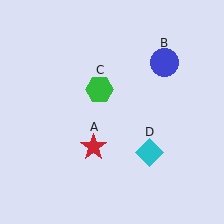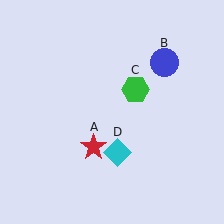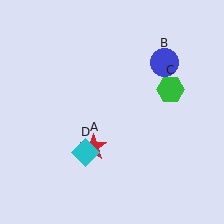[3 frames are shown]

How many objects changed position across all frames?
2 objects changed position: green hexagon (object C), cyan diamond (object D).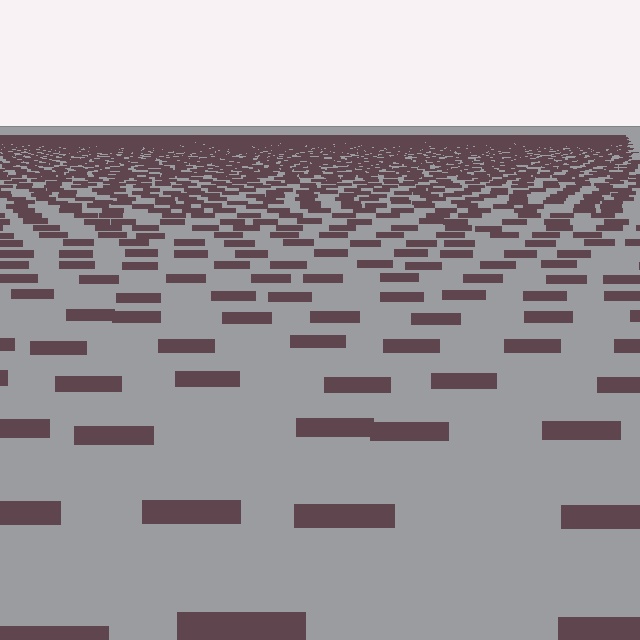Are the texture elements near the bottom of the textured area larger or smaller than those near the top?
Larger. Near the bottom, elements are closer to the viewer and appear at a bigger on-screen size.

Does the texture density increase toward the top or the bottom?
Density increases toward the top.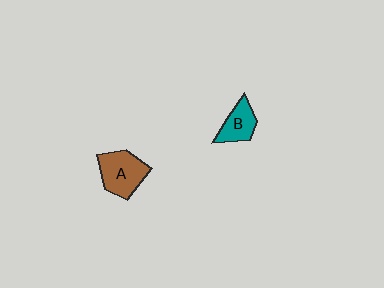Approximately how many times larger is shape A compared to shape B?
Approximately 1.5 times.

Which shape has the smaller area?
Shape B (teal).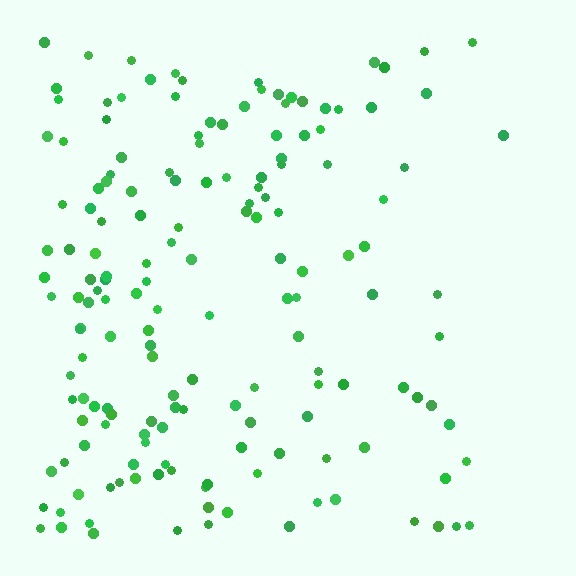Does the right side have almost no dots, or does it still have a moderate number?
Still a moderate number, just noticeably fewer than the left.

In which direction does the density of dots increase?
From right to left, with the left side densest.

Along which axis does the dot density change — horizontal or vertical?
Horizontal.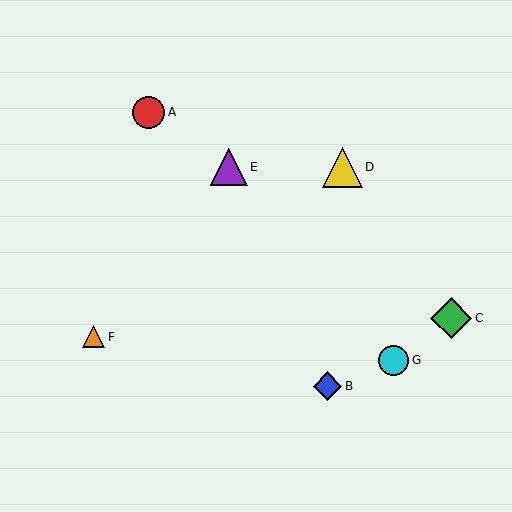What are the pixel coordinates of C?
Object C is at (451, 318).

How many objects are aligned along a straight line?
3 objects (A, C, E) are aligned along a straight line.